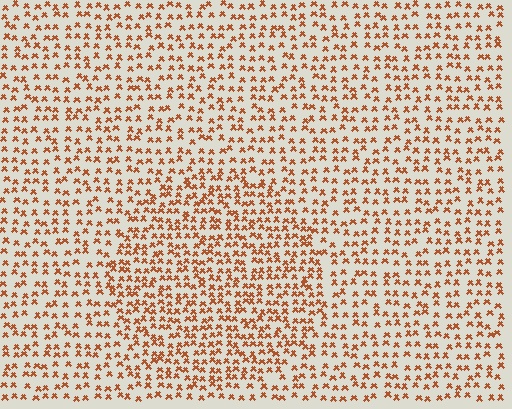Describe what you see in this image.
The image contains small brown elements arranged at two different densities. A circle-shaped region is visible where the elements are more densely packed than the surrounding area.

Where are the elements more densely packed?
The elements are more densely packed inside the circle boundary.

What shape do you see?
I see a circle.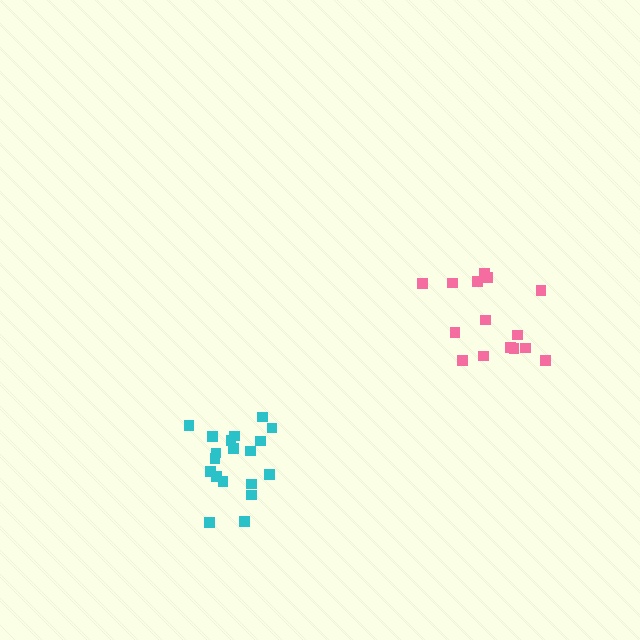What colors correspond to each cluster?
The clusters are colored: pink, cyan.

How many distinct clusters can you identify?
There are 2 distinct clusters.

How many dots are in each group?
Group 1: 15 dots, Group 2: 19 dots (34 total).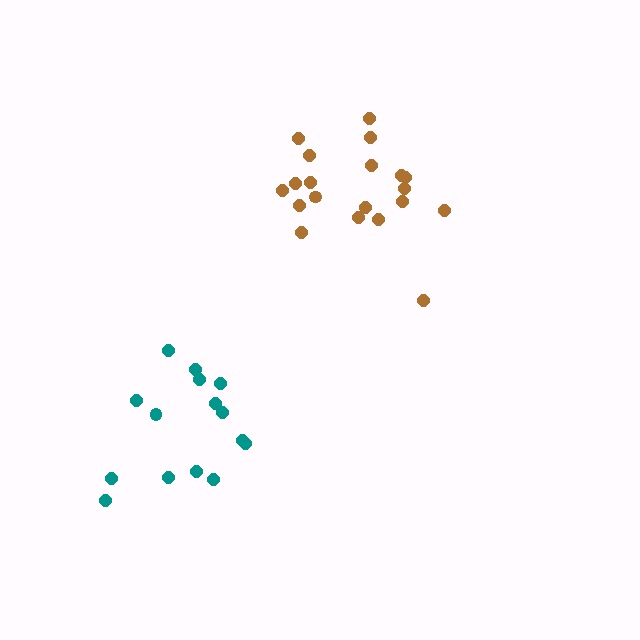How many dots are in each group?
Group 1: 20 dots, Group 2: 15 dots (35 total).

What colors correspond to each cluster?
The clusters are colored: brown, teal.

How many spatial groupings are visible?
There are 2 spatial groupings.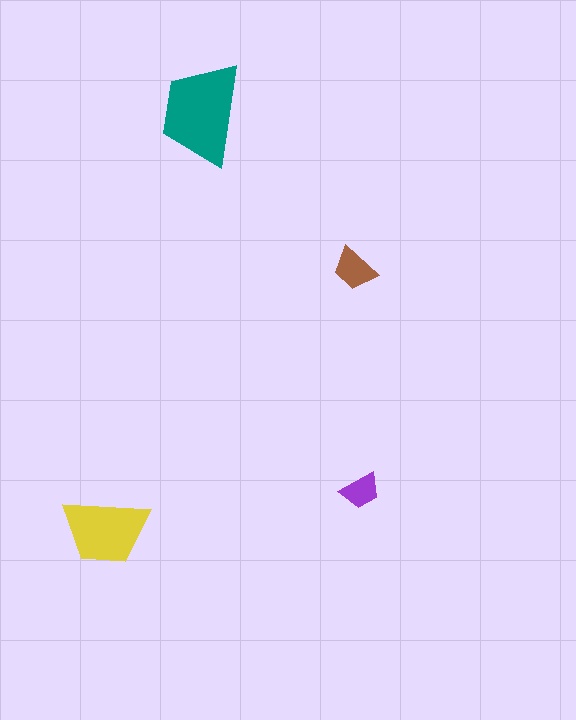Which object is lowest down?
The yellow trapezoid is bottommost.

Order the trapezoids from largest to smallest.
the teal one, the yellow one, the brown one, the purple one.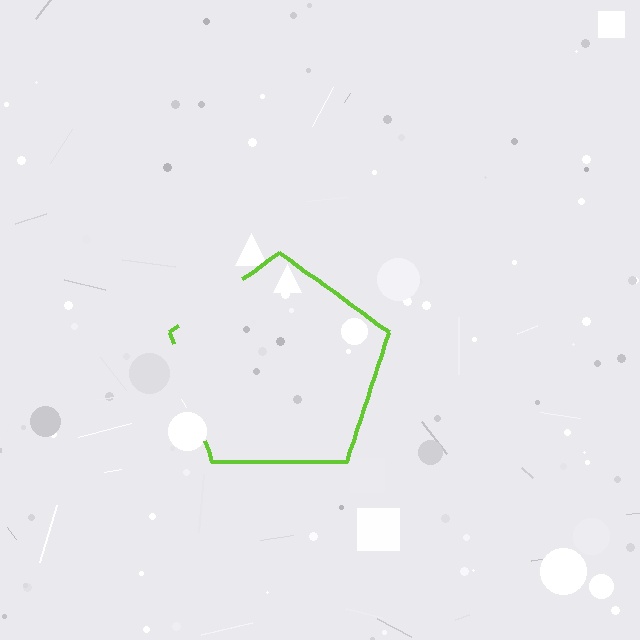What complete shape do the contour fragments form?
The contour fragments form a pentagon.